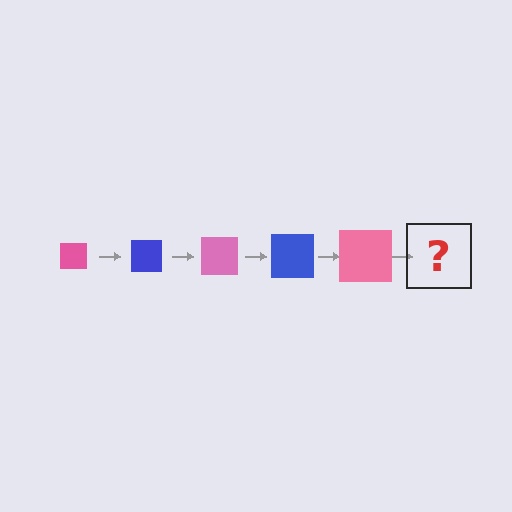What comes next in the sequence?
The next element should be a blue square, larger than the previous one.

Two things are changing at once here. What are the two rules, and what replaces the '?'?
The two rules are that the square grows larger each step and the color cycles through pink and blue. The '?' should be a blue square, larger than the previous one.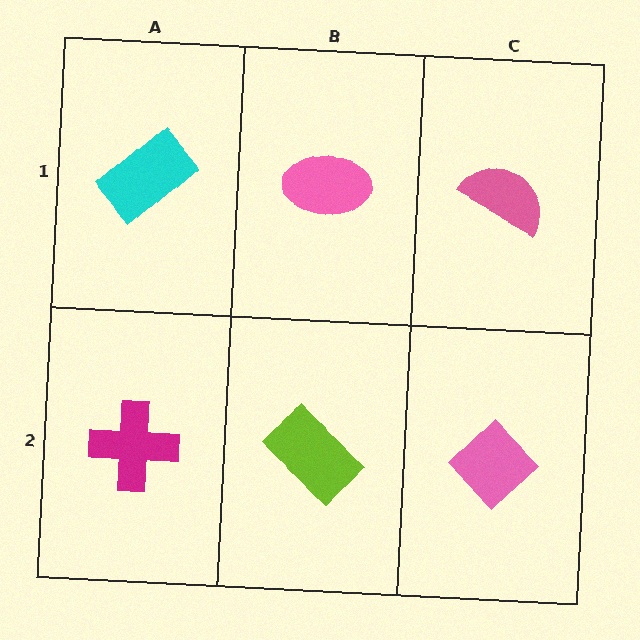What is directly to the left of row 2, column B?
A magenta cross.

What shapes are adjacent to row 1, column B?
A lime rectangle (row 2, column B), a cyan rectangle (row 1, column A), a pink semicircle (row 1, column C).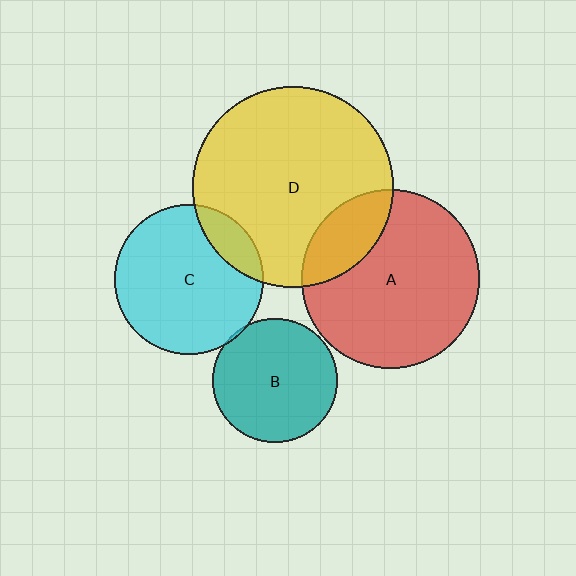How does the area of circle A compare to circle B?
Approximately 2.1 times.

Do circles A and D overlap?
Yes.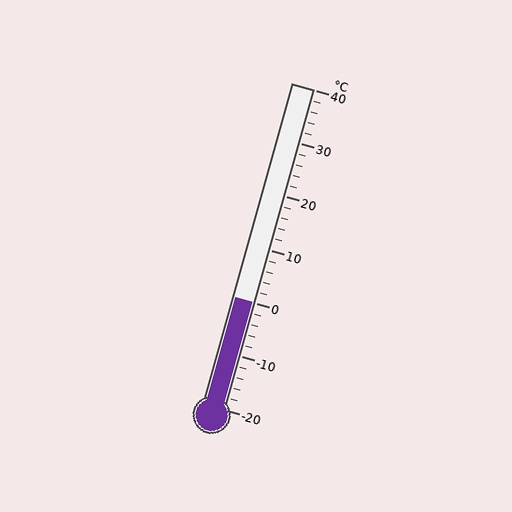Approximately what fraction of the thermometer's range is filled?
The thermometer is filled to approximately 35% of its range.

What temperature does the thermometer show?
The thermometer shows approximately 0°C.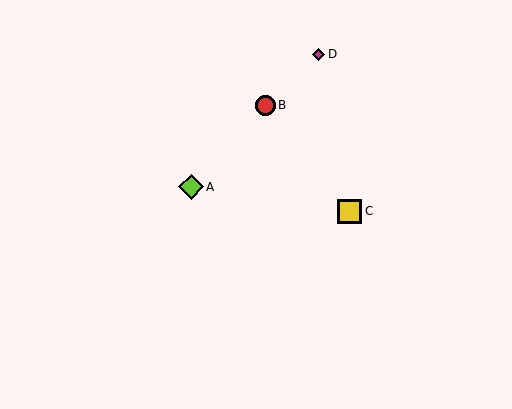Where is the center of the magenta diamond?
The center of the magenta diamond is at (319, 54).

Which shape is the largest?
The lime diamond (labeled A) is the largest.